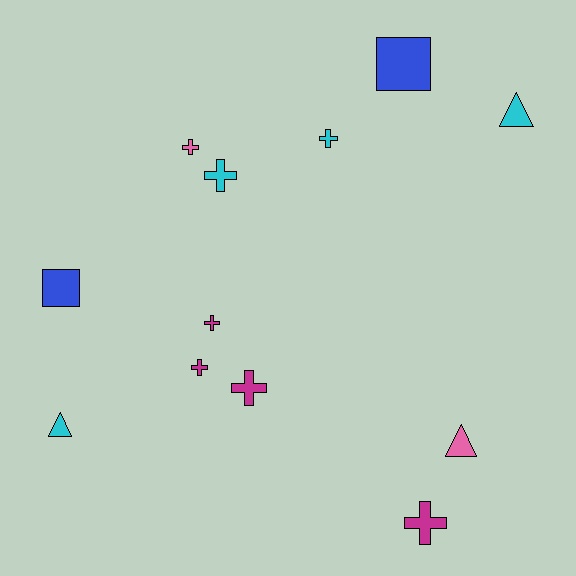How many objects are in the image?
There are 12 objects.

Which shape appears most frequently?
Cross, with 7 objects.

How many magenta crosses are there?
There are 4 magenta crosses.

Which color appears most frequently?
Magenta, with 4 objects.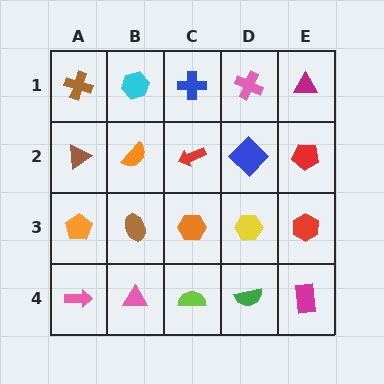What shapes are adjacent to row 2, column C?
A blue cross (row 1, column C), an orange hexagon (row 3, column C), an orange semicircle (row 2, column B), a blue diamond (row 2, column D).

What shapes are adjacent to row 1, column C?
A red arrow (row 2, column C), a cyan hexagon (row 1, column B), a pink cross (row 1, column D).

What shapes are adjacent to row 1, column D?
A blue diamond (row 2, column D), a blue cross (row 1, column C), a magenta triangle (row 1, column E).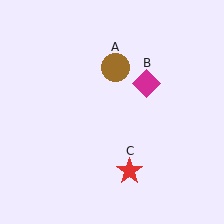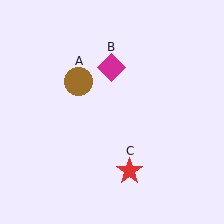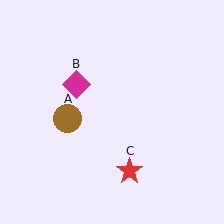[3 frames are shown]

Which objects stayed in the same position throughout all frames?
Red star (object C) remained stationary.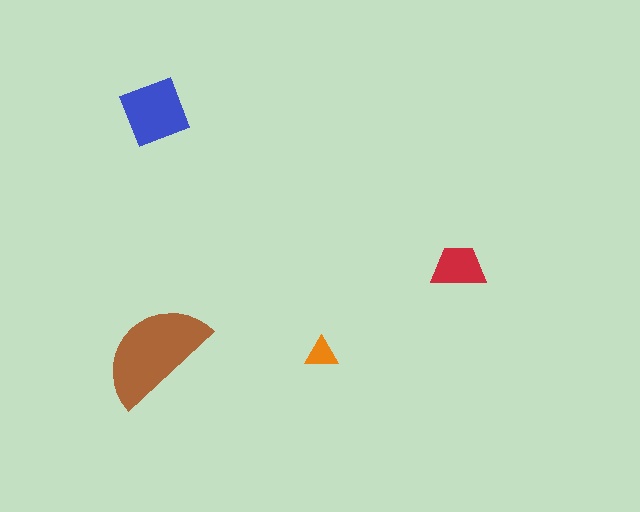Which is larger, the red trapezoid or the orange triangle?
The red trapezoid.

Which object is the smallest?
The orange triangle.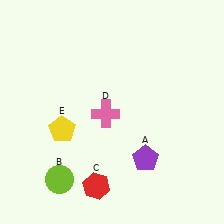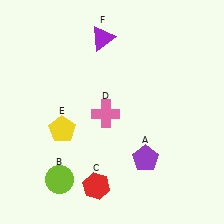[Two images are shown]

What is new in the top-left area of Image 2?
A purple triangle (F) was added in the top-left area of Image 2.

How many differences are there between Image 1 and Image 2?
There is 1 difference between the two images.